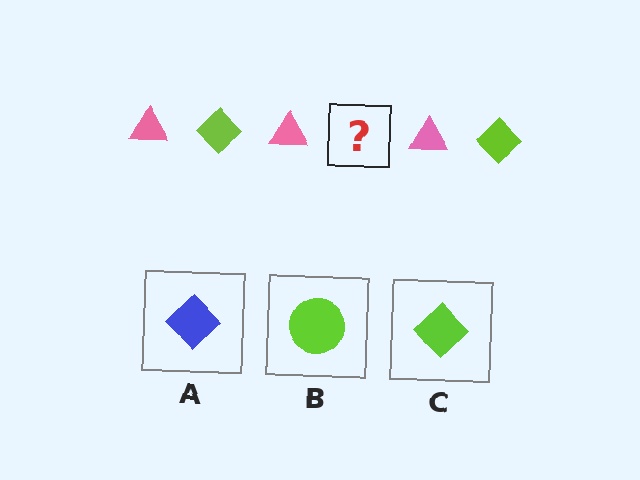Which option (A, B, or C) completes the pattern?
C.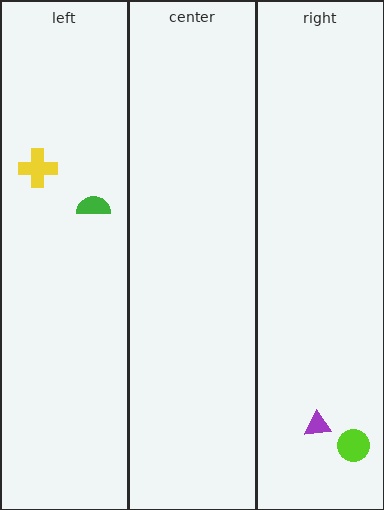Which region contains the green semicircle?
The left region.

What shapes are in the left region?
The green semicircle, the yellow cross.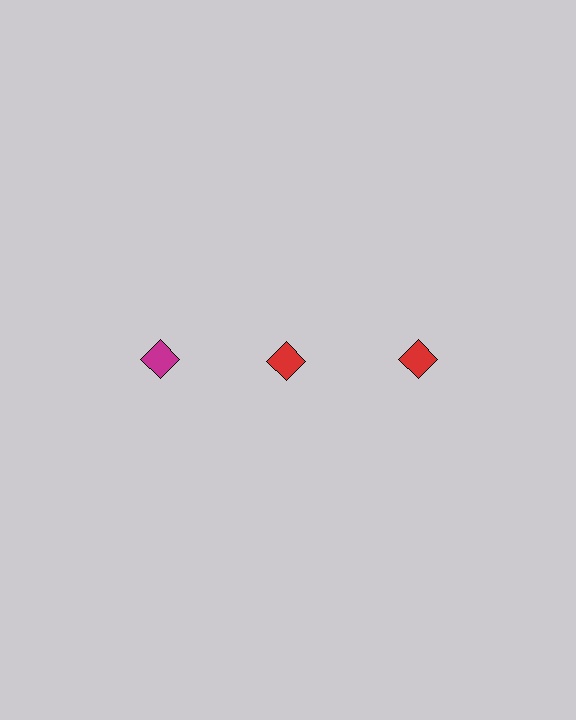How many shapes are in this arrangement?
There are 3 shapes arranged in a grid pattern.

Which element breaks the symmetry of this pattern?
The magenta diamond in the top row, leftmost column breaks the symmetry. All other shapes are red diamonds.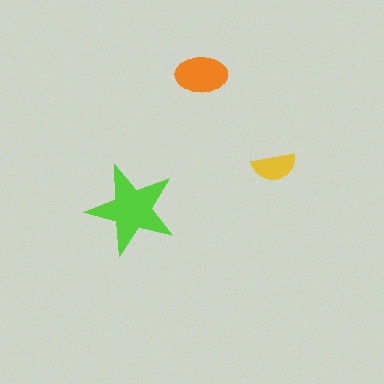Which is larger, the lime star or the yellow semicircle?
The lime star.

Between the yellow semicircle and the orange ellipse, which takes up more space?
The orange ellipse.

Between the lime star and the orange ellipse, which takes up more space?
The lime star.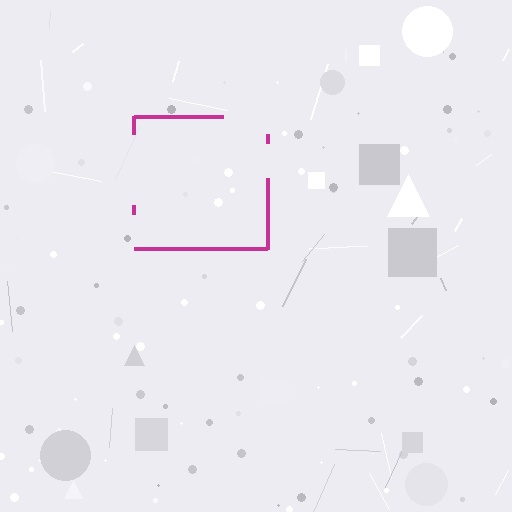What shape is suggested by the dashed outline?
The dashed outline suggests a square.